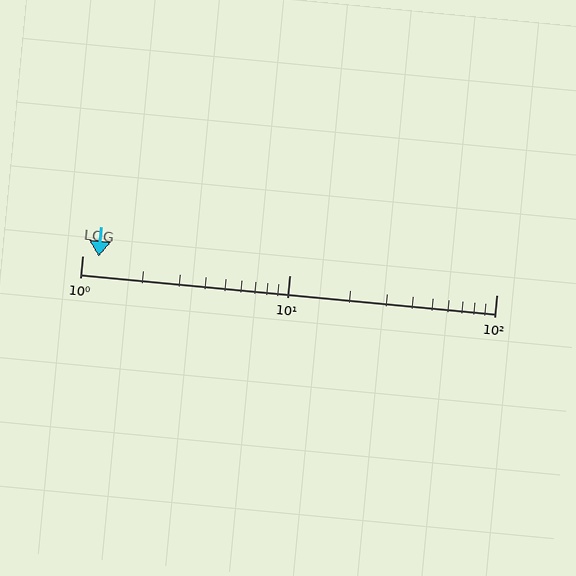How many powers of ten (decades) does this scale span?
The scale spans 2 decades, from 1 to 100.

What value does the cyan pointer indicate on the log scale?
The pointer indicates approximately 1.2.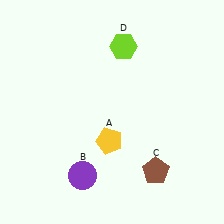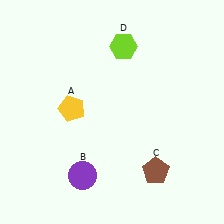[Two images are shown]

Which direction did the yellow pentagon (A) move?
The yellow pentagon (A) moved left.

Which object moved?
The yellow pentagon (A) moved left.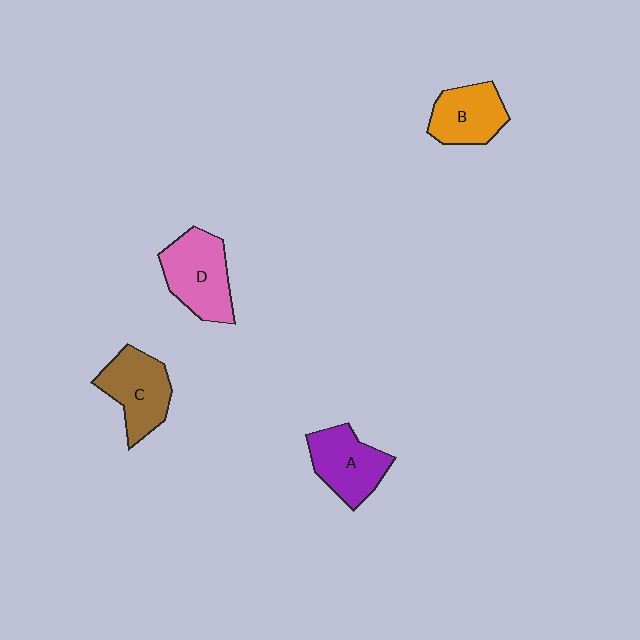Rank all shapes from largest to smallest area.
From largest to smallest: D (pink), C (brown), A (purple), B (orange).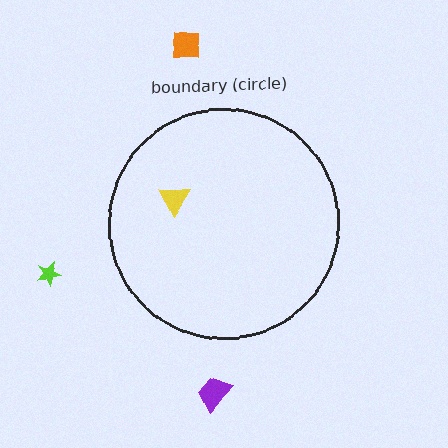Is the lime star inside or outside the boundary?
Outside.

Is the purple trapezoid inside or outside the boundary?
Outside.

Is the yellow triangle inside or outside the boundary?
Inside.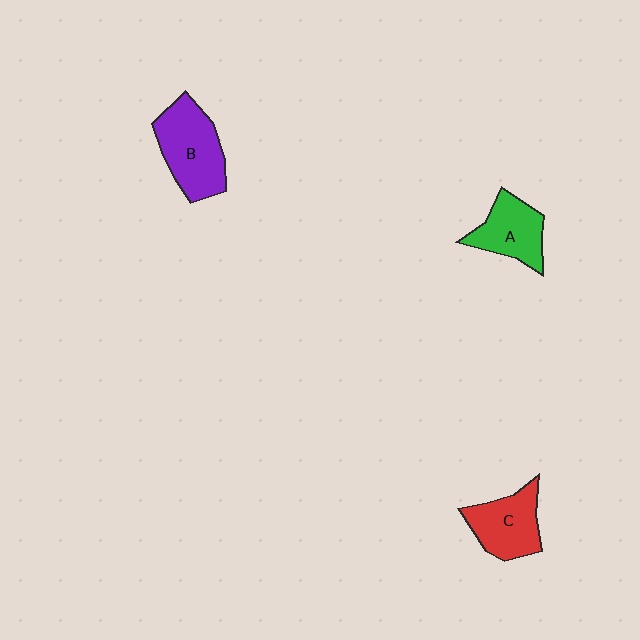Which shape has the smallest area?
Shape A (green).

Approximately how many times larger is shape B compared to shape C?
Approximately 1.3 times.